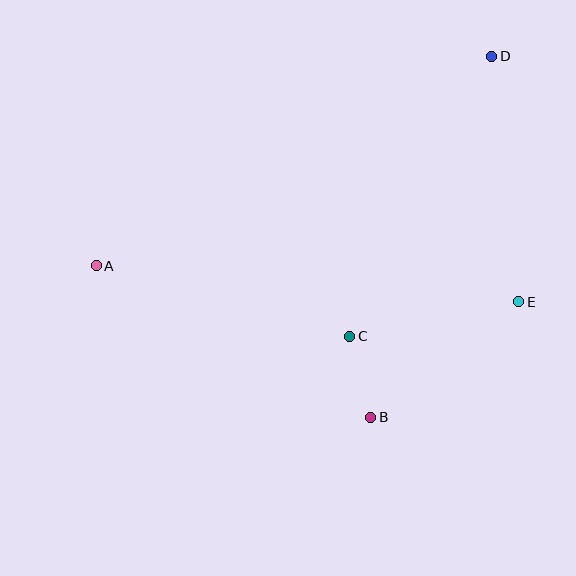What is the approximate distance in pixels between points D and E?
The distance between D and E is approximately 247 pixels.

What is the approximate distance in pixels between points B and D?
The distance between B and D is approximately 381 pixels.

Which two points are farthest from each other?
Points A and D are farthest from each other.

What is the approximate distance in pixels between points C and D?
The distance between C and D is approximately 314 pixels.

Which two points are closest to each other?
Points B and C are closest to each other.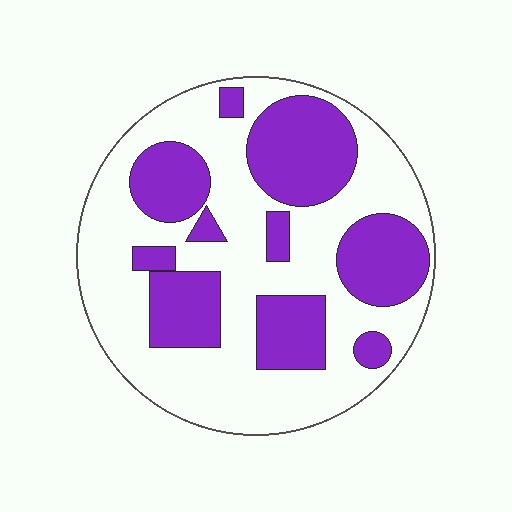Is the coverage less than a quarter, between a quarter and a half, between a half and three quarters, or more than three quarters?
Between a quarter and a half.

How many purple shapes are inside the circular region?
10.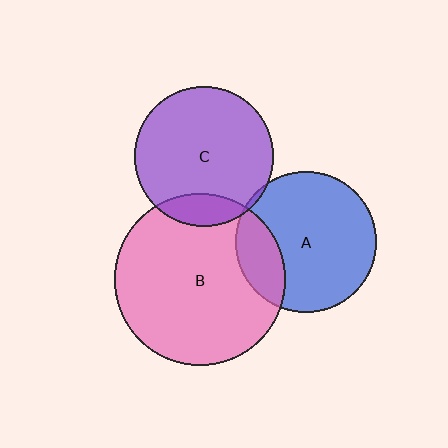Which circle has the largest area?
Circle B (pink).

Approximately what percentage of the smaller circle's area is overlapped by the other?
Approximately 20%.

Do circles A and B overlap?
Yes.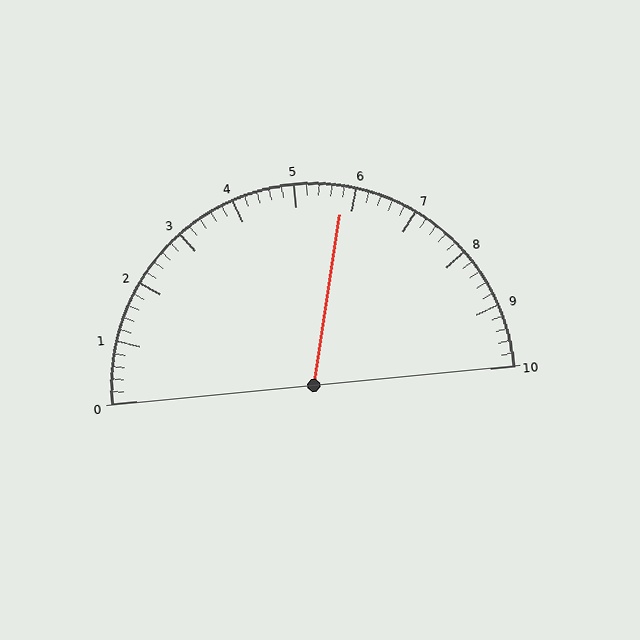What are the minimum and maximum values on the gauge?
The gauge ranges from 0 to 10.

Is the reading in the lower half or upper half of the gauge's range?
The reading is in the upper half of the range (0 to 10).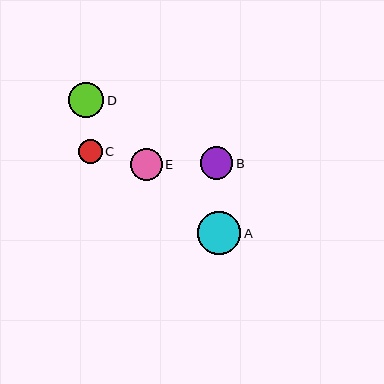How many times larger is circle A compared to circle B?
Circle A is approximately 1.3 times the size of circle B.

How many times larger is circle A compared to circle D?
Circle A is approximately 1.2 times the size of circle D.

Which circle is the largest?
Circle A is the largest with a size of approximately 43 pixels.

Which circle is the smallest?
Circle C is the smallest with a size of approximately 24 pixels.